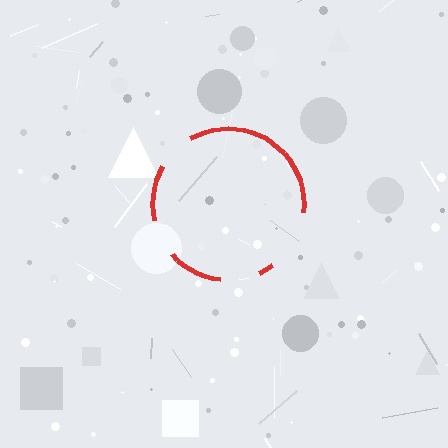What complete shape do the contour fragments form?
The contour fragments form a circle.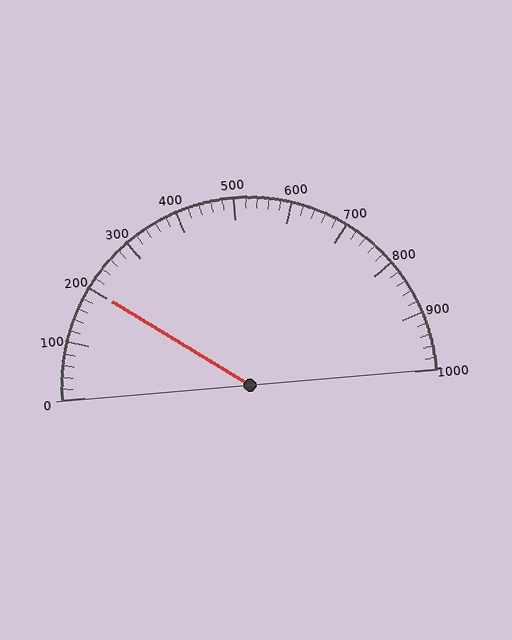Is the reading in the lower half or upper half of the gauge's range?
The reading is in the lower half of the range (0 to 1000).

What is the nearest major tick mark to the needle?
The nearest major tick mark is 200.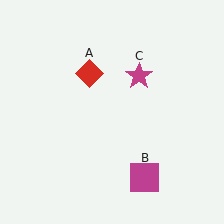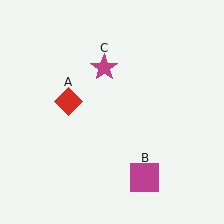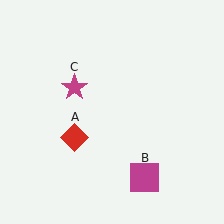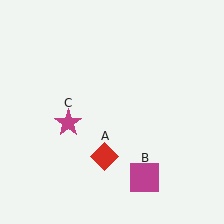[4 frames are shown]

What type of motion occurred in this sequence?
The red diamond (object A), magenta star (object C) rotated counterclockwise around the center of the scene.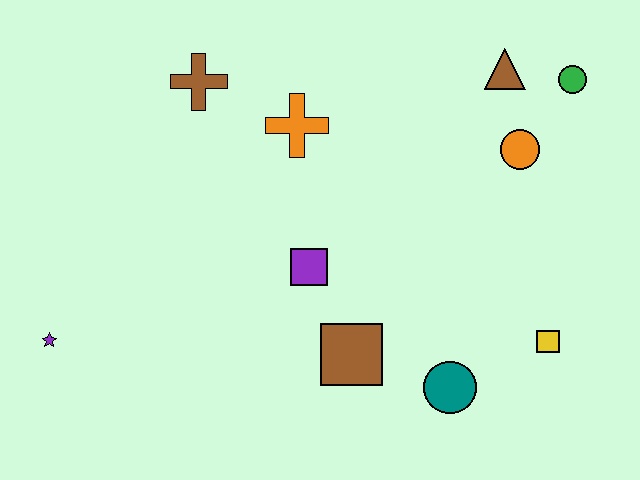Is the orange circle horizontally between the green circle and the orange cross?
Yes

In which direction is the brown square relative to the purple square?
The brown square is below the purple square.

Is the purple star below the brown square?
No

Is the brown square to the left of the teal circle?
Yes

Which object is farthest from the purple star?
The green circle is farthest from the purple star.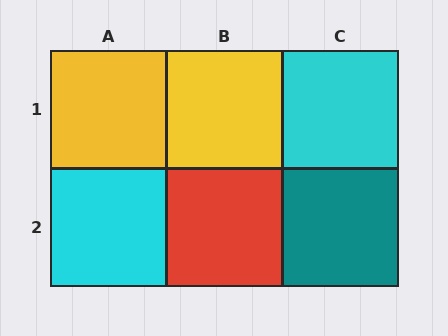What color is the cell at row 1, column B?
Yellow.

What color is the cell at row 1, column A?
Yellow.